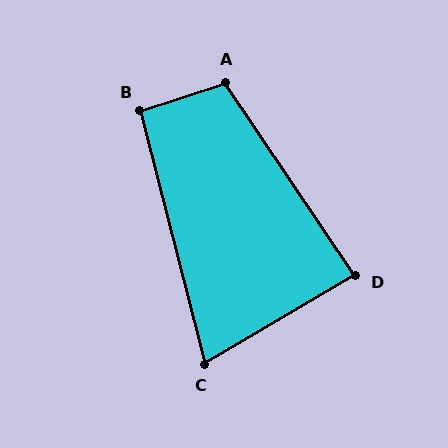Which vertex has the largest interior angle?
A, at approximately 106 degrees.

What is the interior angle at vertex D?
Approximately 86 degrees (approximately right).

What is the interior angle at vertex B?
Approximately 94 degrees (approximately right).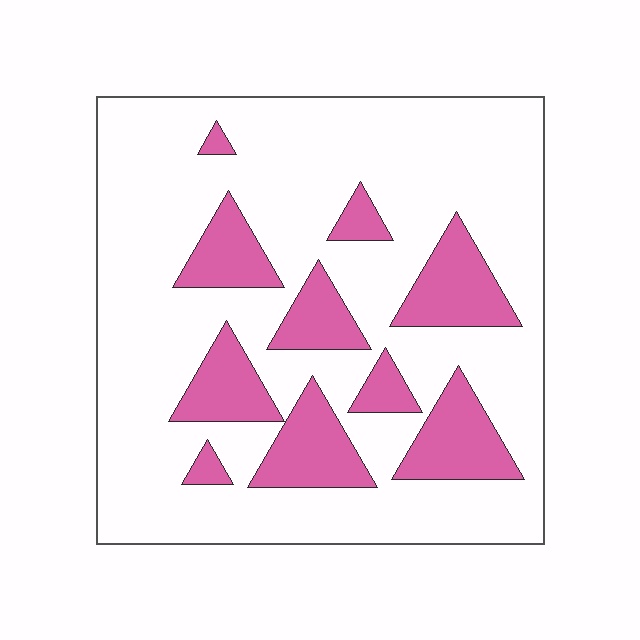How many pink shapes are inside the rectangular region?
10.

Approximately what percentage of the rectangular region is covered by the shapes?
Approximately 25%.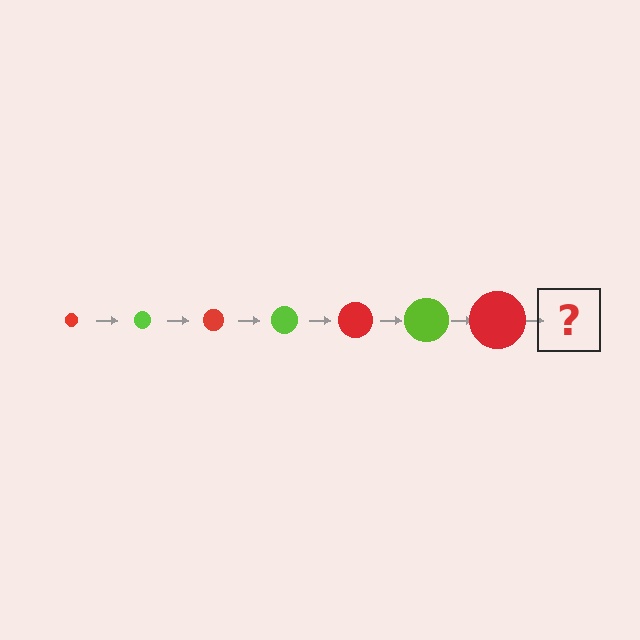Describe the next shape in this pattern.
It should be a lime circle, larger than the previous one.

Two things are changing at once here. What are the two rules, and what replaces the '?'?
The two rules are that the circle grows larger each step and the color cycles through red and lime. The '?' should be a lime circle, larger than the previous one.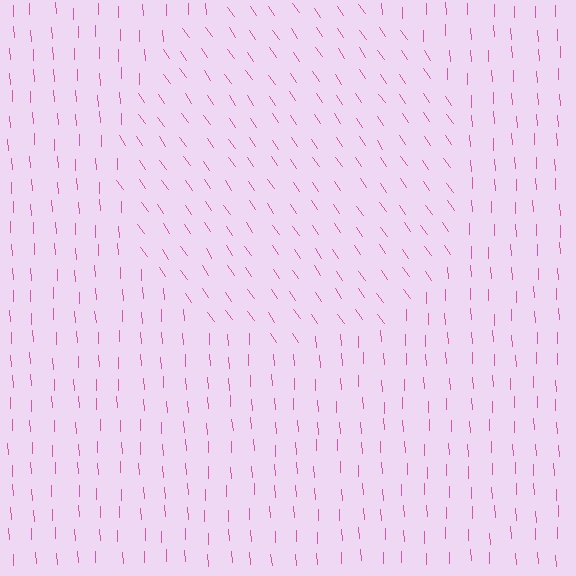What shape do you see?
I see a circle.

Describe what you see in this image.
The image is filled with small pink line segments. A circle region in the image has lines oriented differently from the surrounding lines, creating a visible texture boundary.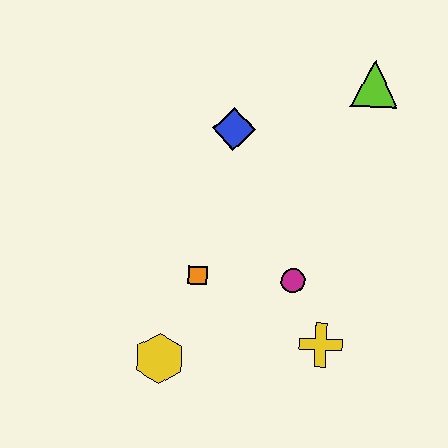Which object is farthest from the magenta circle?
The lime triangle is farthest from the magenta circle.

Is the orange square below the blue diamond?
Yes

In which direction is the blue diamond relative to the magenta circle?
The blue diamond is above the magenta circle.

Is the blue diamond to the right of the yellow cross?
No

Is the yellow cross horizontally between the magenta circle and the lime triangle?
Yes